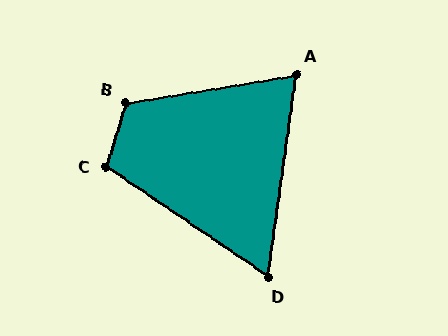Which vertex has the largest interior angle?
B, at approximately 116 degrees.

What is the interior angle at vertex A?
Approximately 73 degrees (acute).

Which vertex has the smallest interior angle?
D, at approximately 64 degrees.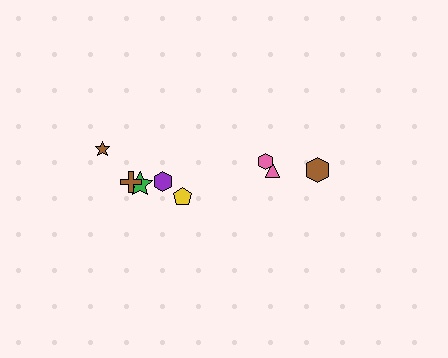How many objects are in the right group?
There are 3 objects.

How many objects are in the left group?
There are 5 objects.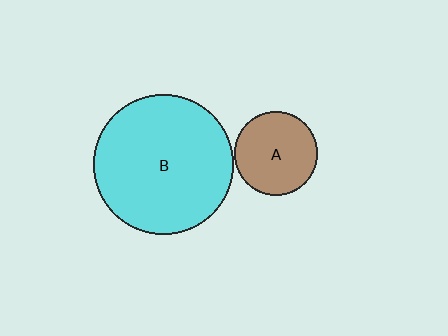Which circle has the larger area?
Circle B (cyan).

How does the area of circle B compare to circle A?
Approximately 2.8 times.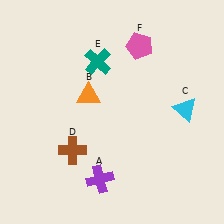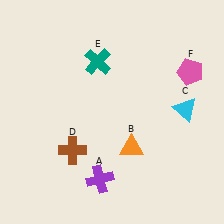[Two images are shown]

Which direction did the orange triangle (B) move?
The orange triangle (B) moved down.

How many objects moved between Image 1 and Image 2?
2 objects moved between the two images.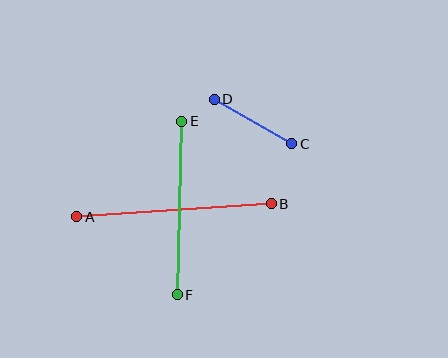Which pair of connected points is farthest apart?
Points A and B are farthest apart.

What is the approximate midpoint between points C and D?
The midpoint is at approximately (253, 121) pixels.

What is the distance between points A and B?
The distance is approximately 195 pixels.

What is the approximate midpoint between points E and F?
The midpoint is at approximately (180, 208) pixels.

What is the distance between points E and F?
The distance is approximately 174 pixels.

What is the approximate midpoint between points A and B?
The midpoint is at approximately (174, 210) pixels.